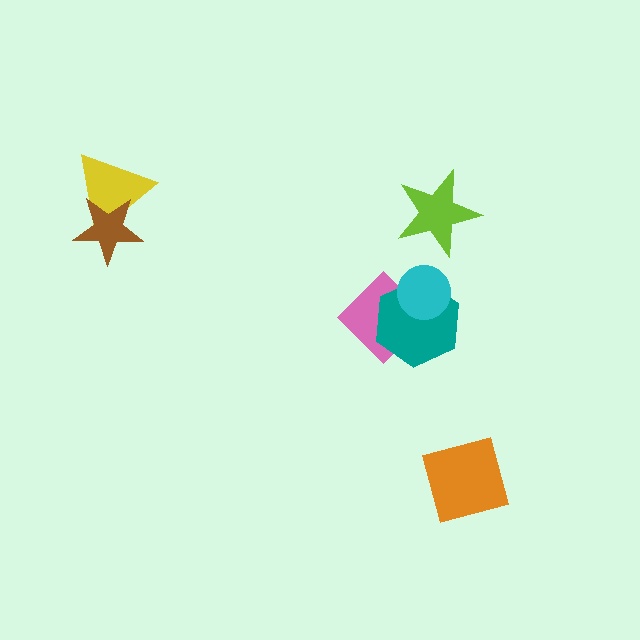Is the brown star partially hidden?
No, no other shape covers it.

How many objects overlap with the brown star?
1 object overlaps with the brown star.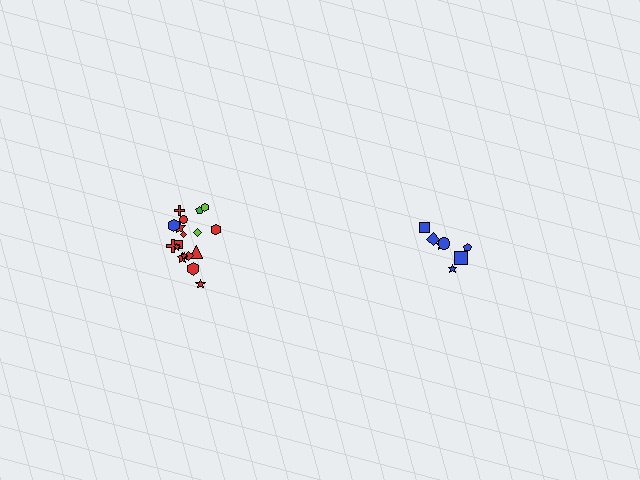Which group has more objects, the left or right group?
The left group.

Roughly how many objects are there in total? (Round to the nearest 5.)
Roughly 25 objects in total.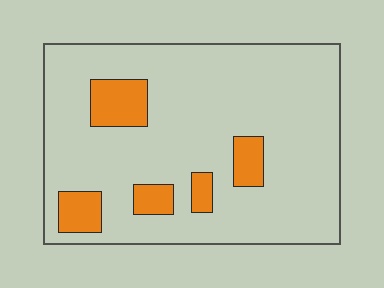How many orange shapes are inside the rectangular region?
5.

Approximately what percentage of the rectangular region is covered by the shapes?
Approximately 15%.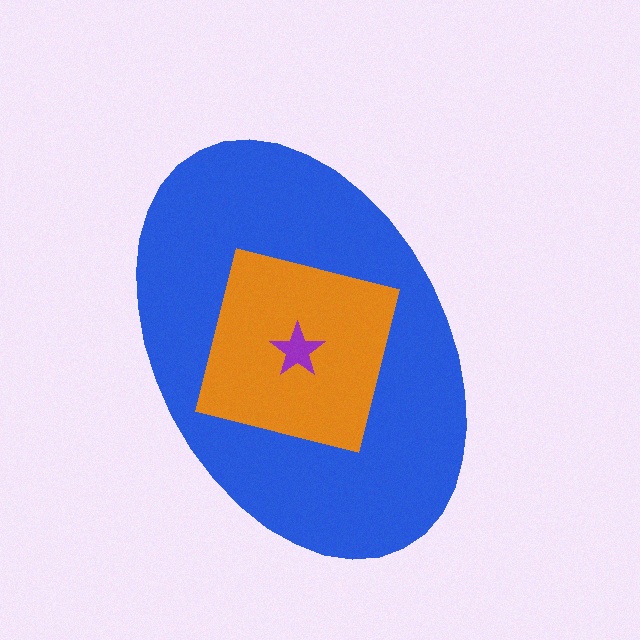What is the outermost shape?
The blue ellipse.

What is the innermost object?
The purple star.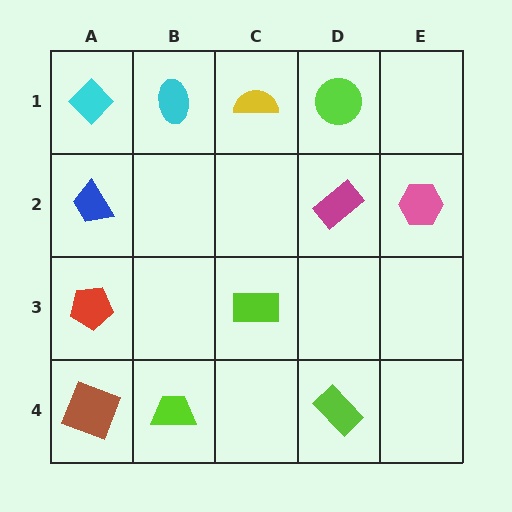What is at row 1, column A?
A cyan diamond.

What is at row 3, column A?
A red pentagon.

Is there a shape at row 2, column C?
No, that cell is empty.